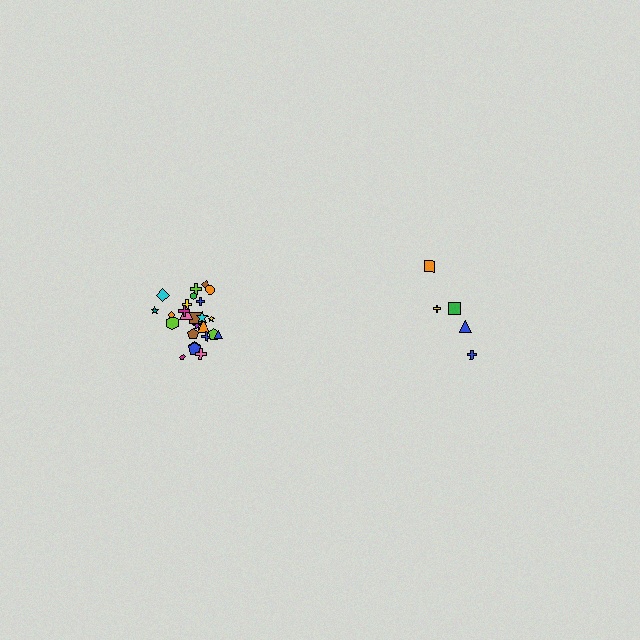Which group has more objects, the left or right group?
The left group.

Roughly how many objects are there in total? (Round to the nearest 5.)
Roughly 30 objects in total.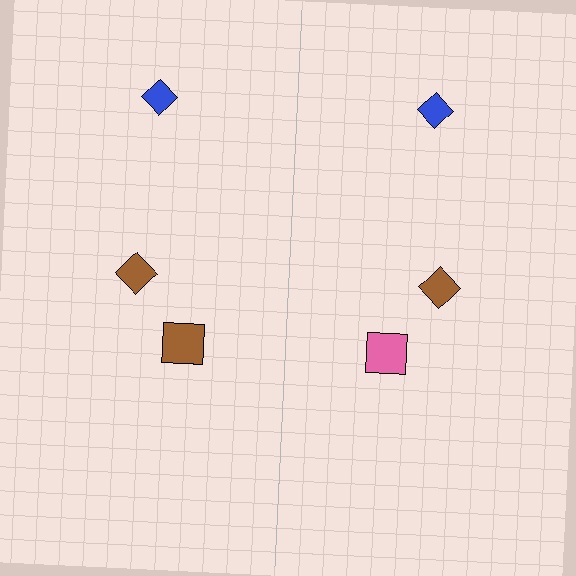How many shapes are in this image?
There are 6 shapes in this image.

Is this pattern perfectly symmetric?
No, the pattern is not perfectly symmetric. The pink square on the right side breaks the symmetry — its mirror counterpart is brown.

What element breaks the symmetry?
The pink square on the right side breaks the symmetry — its mirror counterpart is brown.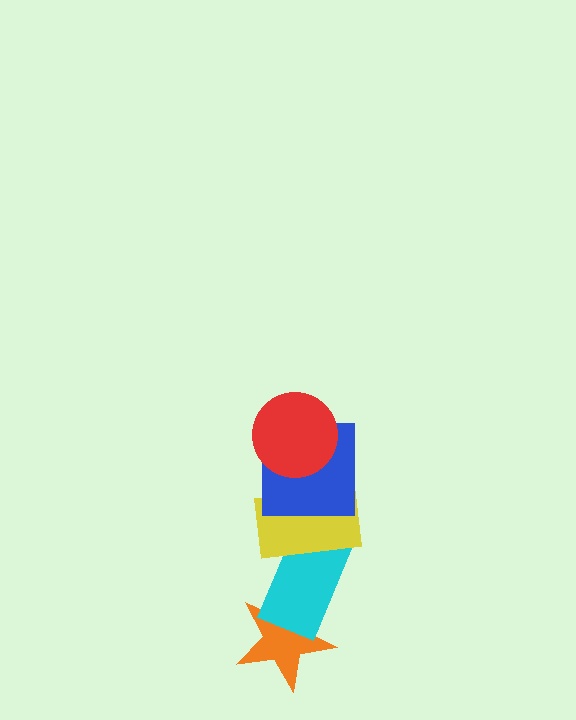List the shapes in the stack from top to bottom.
From top to bottom: the red circle, the blue square, the yellow rectangle, the cyan rectangle, the orange star.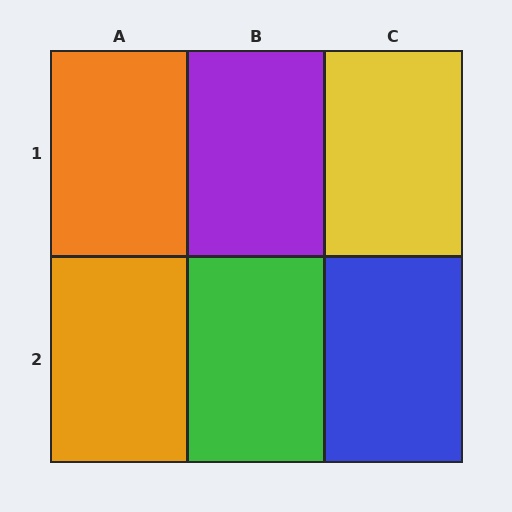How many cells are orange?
2 cells are orange.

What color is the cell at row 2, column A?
Orange.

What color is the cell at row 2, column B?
Green.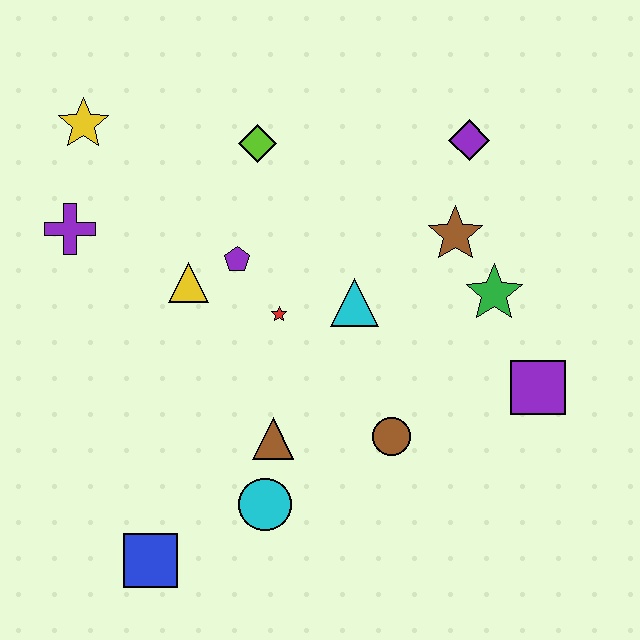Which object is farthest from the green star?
The yellow star is farthest from the green star.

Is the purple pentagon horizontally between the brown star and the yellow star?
Yes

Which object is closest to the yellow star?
The purple cross is closest to the yellow star.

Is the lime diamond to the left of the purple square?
Yes